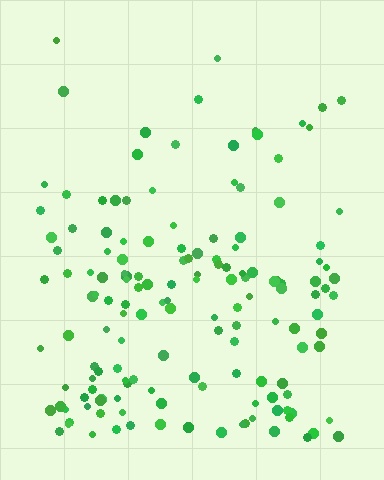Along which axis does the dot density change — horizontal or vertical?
Vertical.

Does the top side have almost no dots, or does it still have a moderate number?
Still a moderate number, just noticeably fewer than the bottom.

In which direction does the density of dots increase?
From top to bottom, with the bottom side densest.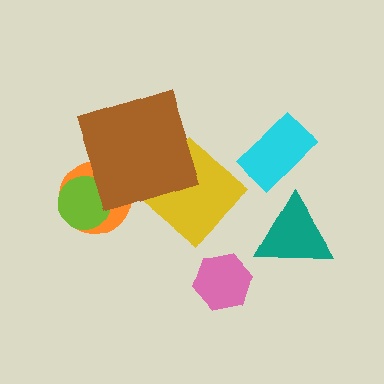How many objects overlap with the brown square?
2 objects overlap with the brown square.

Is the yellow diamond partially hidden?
Yes, it is partially covered by another shape.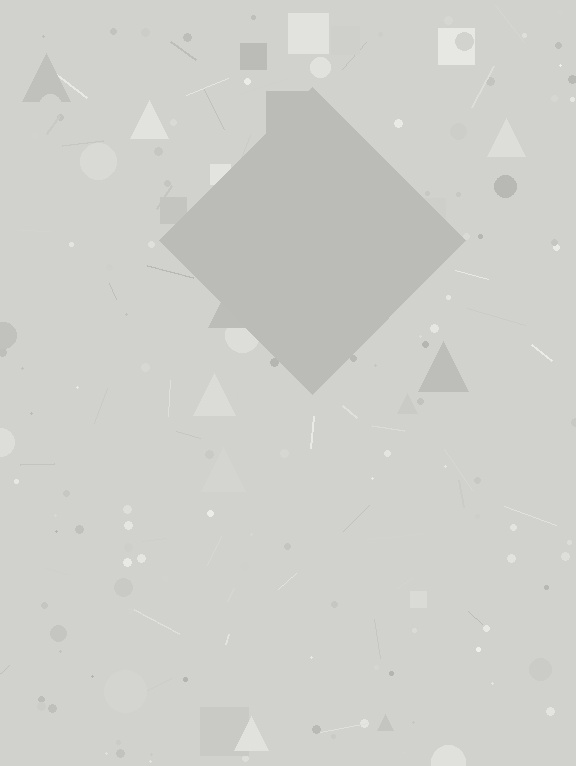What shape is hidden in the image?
A diamond is hidden in the image.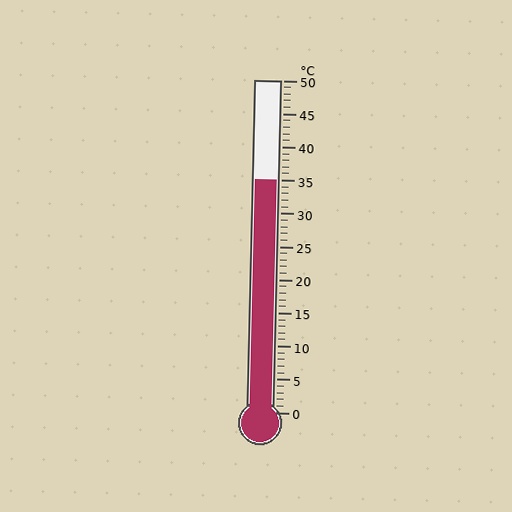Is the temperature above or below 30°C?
The temperature is above 30°C.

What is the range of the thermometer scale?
The thermometer scale ranges from 0°C to 50°C.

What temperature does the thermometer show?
The thermometer shows approximately 35°C.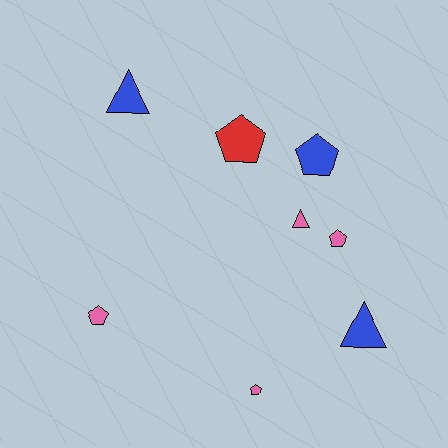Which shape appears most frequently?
Pentagon, with 5 objects.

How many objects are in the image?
There are 8 objects.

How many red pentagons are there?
There is 1 red pentagon.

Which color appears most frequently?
Pink, with 4 objects.